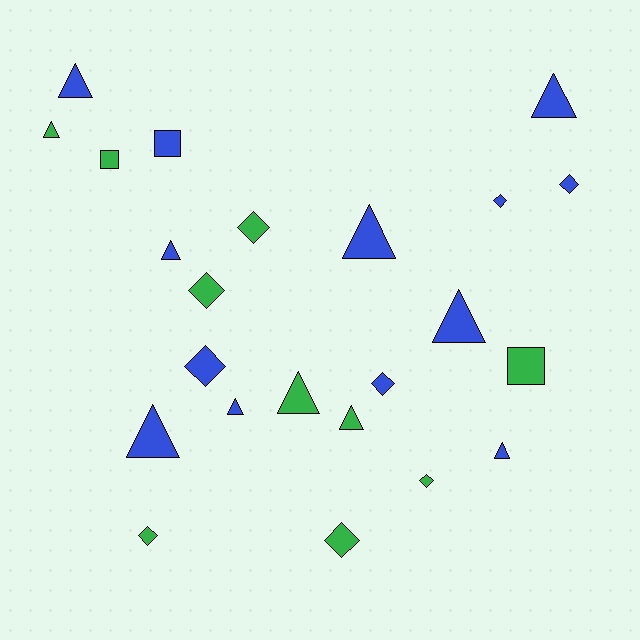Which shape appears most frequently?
Triangle, with 11 objects.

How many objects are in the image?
There are 23 objects.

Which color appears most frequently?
Blue, with 13 objects.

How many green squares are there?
There are 2 green squares.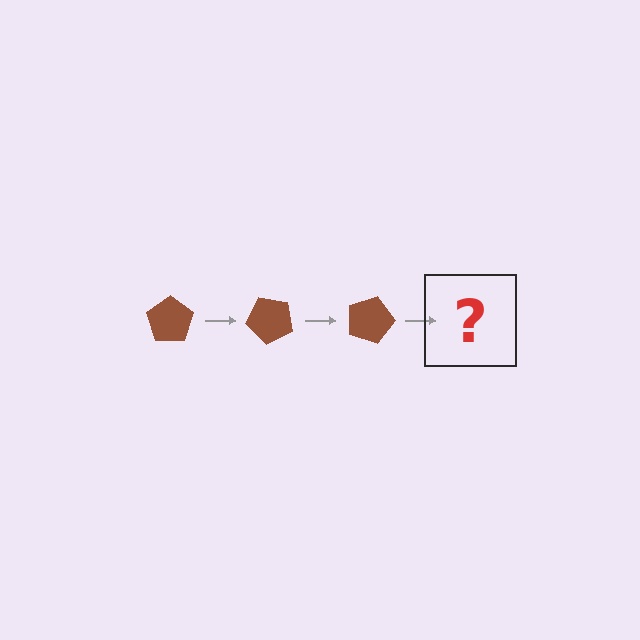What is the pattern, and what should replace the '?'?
The pattern is that the pentagon rotates 45 degrees each step. The '?' should be a brown pentagon rotated 135 degrees.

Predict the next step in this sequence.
The next step is a brown pentagon rotated 135 degrees.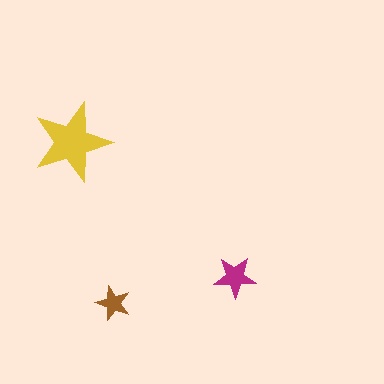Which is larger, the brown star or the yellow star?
The yellow one.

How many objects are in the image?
There are 3 objects in the image.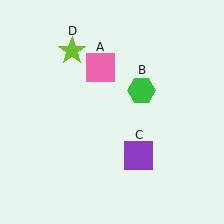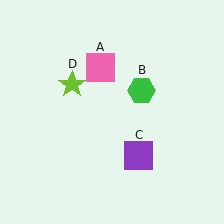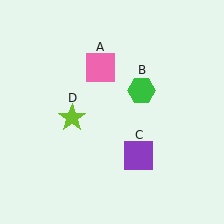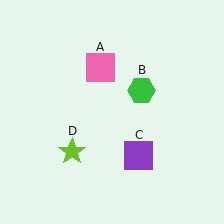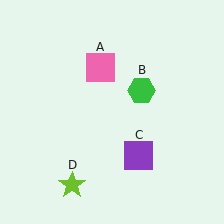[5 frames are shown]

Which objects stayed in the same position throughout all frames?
Pink square (object A) and green hexagon (object B) and purple square (object C) remained stationary.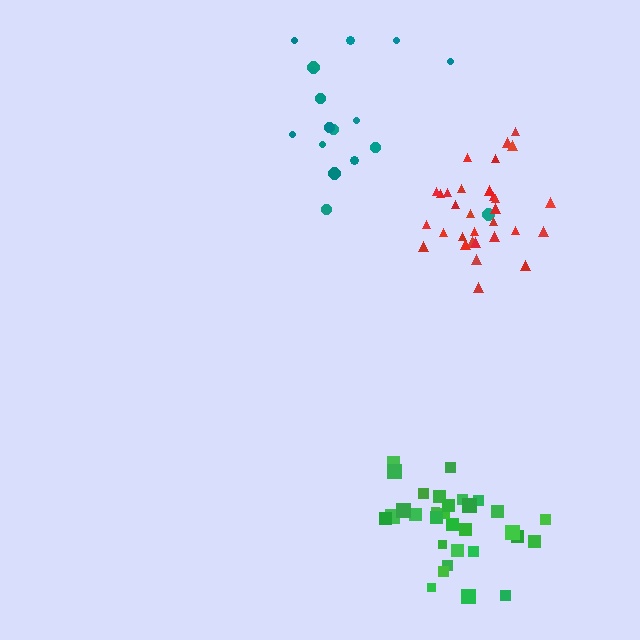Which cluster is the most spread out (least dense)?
Teal.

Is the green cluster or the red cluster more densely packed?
Red.